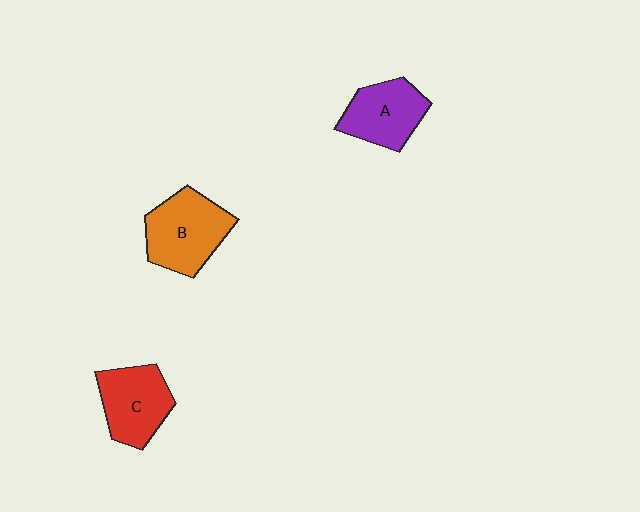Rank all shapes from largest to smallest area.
From largest to smallest: B (orange), C (red), A (purple).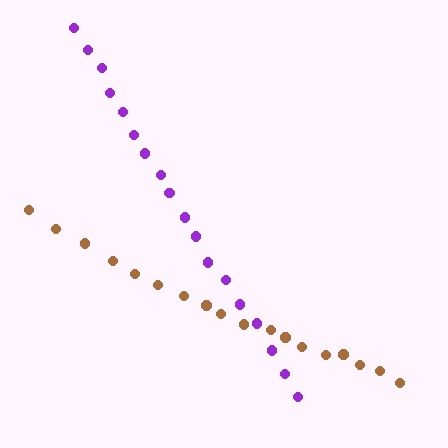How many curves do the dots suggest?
There are 2 distinct paths.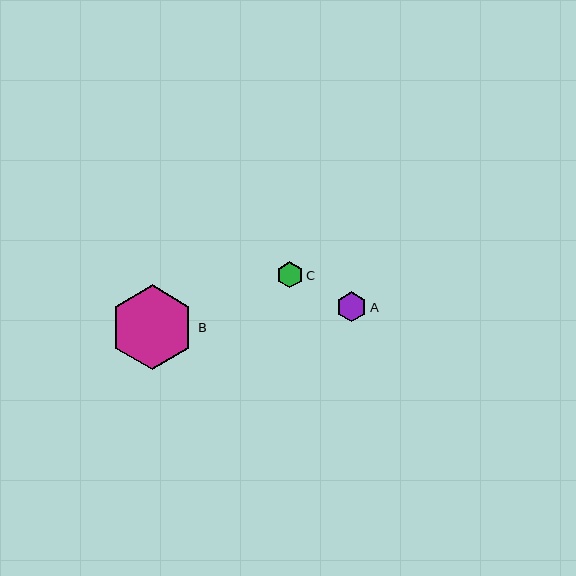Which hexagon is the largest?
Hexagon B is the largest with a size of approximately 85 pixels.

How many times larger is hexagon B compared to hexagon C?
Hexagon B is approximately 3.2 times the size of hexagon C.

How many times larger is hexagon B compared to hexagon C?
Hexagon B is approximately 3.2 times the size of hexagon C.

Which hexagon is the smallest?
Hexagon C is the smallest with a size of approximately 26 pixels.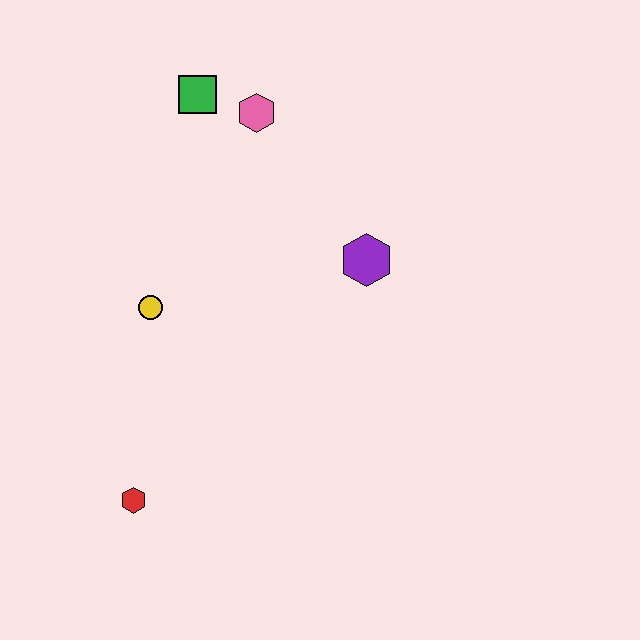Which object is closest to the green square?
The pink hexagon is closest to the green square.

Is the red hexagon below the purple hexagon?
Yes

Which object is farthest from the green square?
The red hexagon is farthest from the green square.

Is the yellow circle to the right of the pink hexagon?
No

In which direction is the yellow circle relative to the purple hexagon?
The yellow circle is to the left of the purple hexagon.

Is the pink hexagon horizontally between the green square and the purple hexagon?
Yes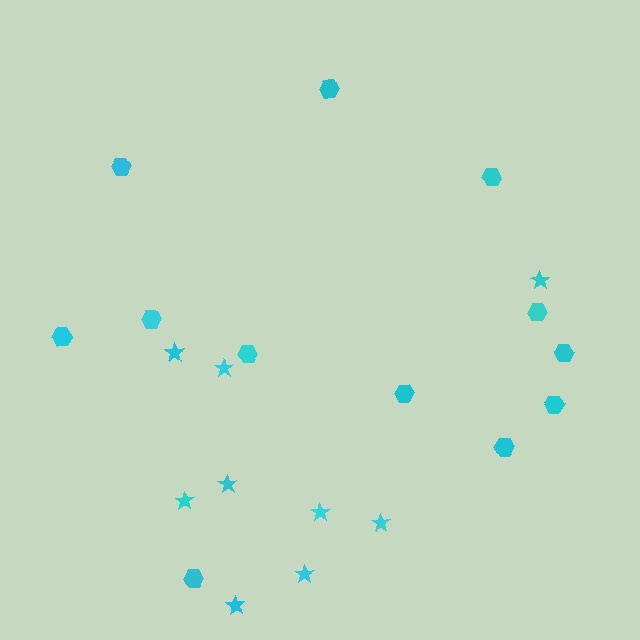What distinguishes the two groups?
There are 2 groups: one group of hexagons (12) and one group of stars (9).